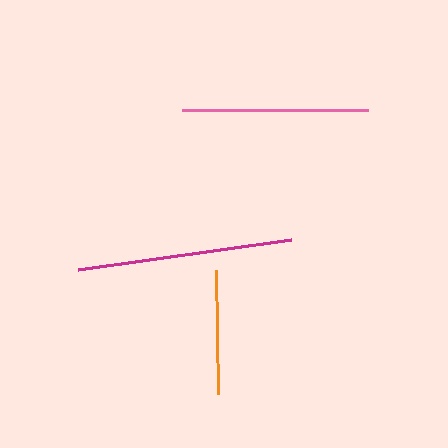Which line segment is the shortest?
The orange line is the shortest at approximately 124 pixels.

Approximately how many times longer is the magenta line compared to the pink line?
The magenta line is approximately 1.2 times the length of the pink line.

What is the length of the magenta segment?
The magenta segment is approximately 215 pixels long.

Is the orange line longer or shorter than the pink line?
The pink line is longer than the orange line.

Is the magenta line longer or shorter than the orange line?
The magenta line is longer than the orange line.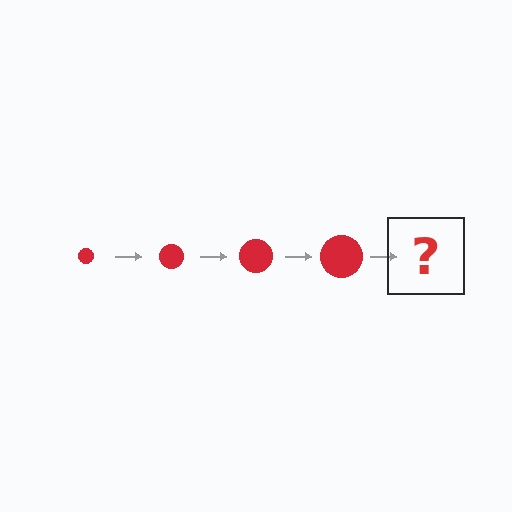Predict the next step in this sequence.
The next step is a red circle, larger than the previous one.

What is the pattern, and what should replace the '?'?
The pattern is that the circle gets progressively larger each step. The '?' should be a red circle, larger than the previous one.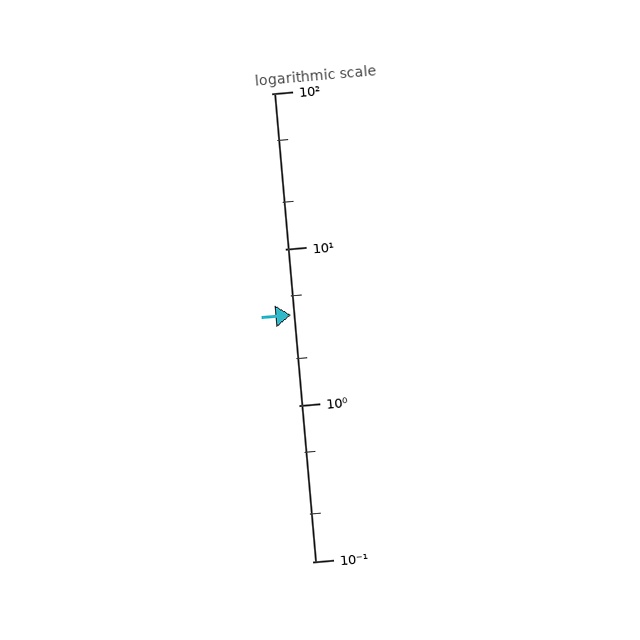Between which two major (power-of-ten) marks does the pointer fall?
The pointer is between 1 and 10.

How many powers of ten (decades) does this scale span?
The scale spans 3 decades, from 0.1 to 100.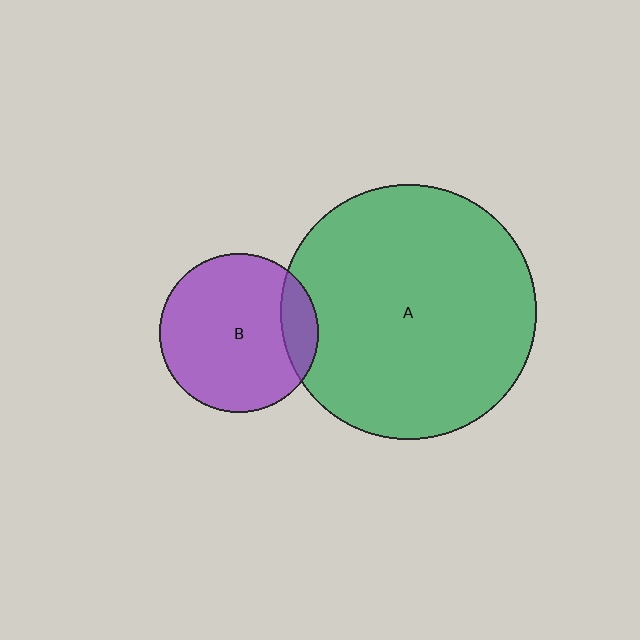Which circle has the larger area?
Circle A (green).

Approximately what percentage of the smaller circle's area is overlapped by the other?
Approximately 15%.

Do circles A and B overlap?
Yes.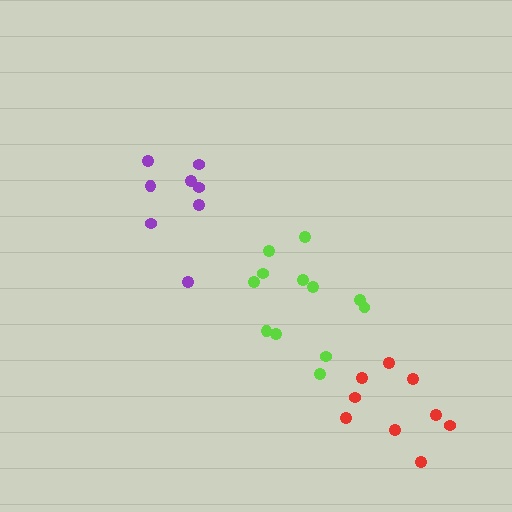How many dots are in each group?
Group 1: 12 dots, Group 2: 9 dots, Group 3: 8 dots (29 total).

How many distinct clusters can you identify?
There are 3 distinct clusters.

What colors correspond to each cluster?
The clusters are colored: lime, red, purple.